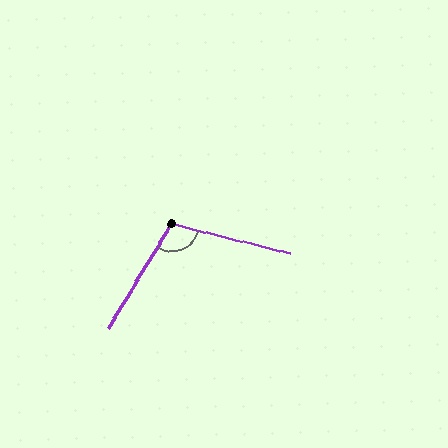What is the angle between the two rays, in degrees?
Approximately 107 degrees.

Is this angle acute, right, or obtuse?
It is obtuse.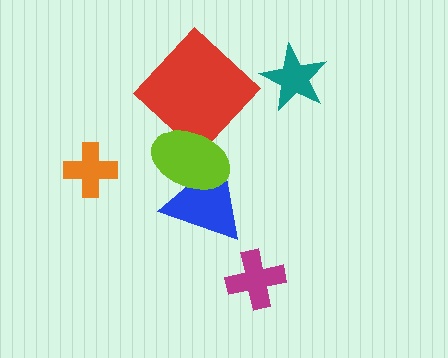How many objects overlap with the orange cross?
0 objects overlap with the orange cross.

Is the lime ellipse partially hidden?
No, no other shape covers it.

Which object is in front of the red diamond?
The lime ellipse is in front of the red diamond.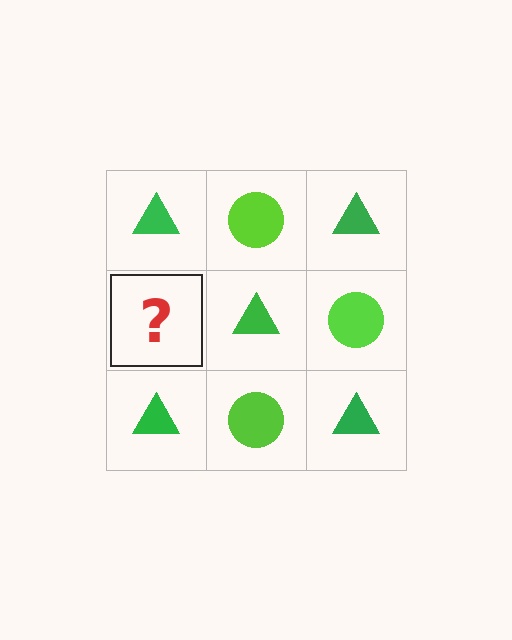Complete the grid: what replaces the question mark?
The question mark should be replaced with a lime circle.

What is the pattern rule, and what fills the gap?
The rule is that it alternates green triangle and lime circle in a checkerboard pattern. The gap should be filled with a lime circle.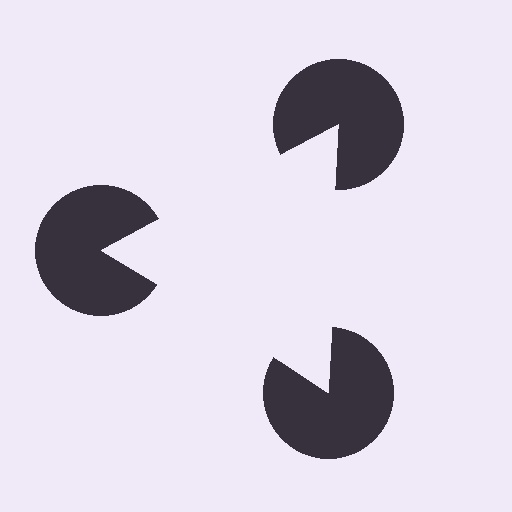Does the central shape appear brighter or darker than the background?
It typically appears slightly brighter than the background, even though no actual brightness change is drawn.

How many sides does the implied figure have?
3 sides.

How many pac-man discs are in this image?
There are 3 — one at each vertex of the illusory triangle.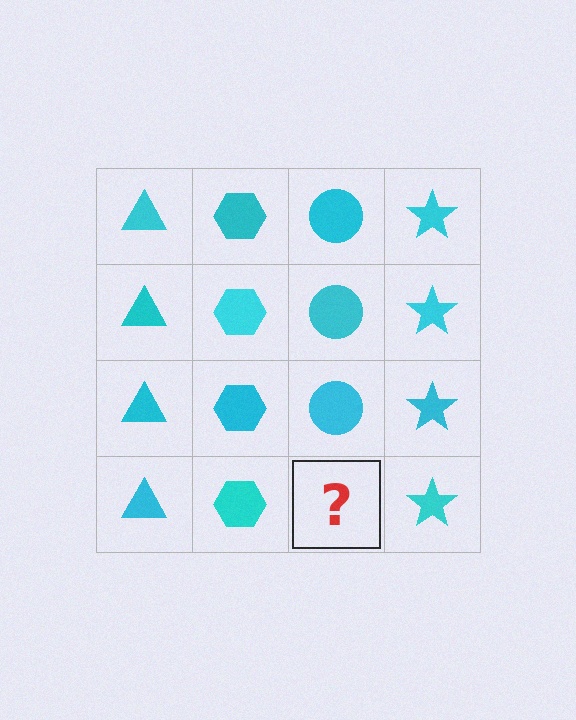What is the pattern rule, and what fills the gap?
The rule is that each column has a consistent shape. The gap should be filled with a cyan circle.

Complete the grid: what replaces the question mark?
The question mark should be replaced with a cyan circle.